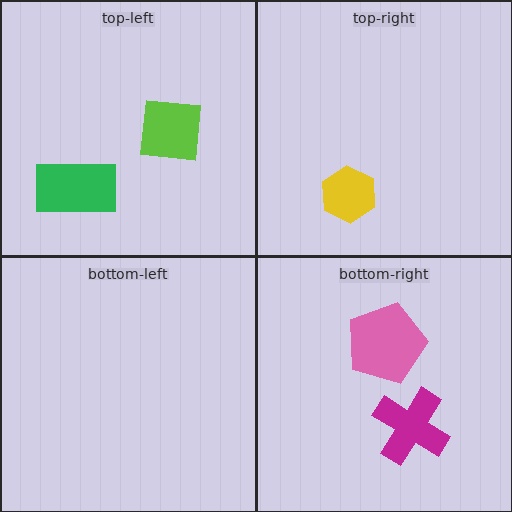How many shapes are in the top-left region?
2.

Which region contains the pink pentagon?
The bottom-right region.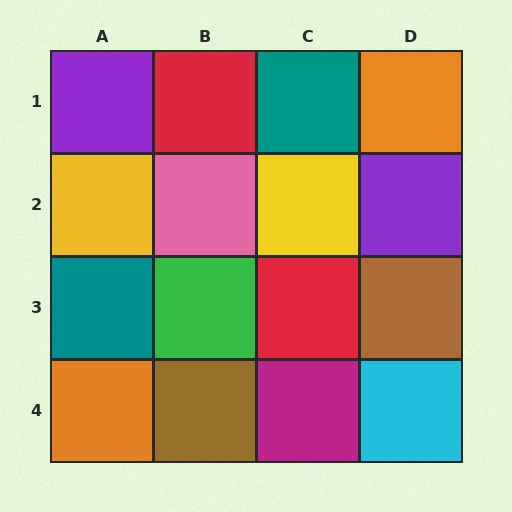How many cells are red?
2 cells are red.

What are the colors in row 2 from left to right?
Yellow, pink, yellow, purple.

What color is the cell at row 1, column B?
Red.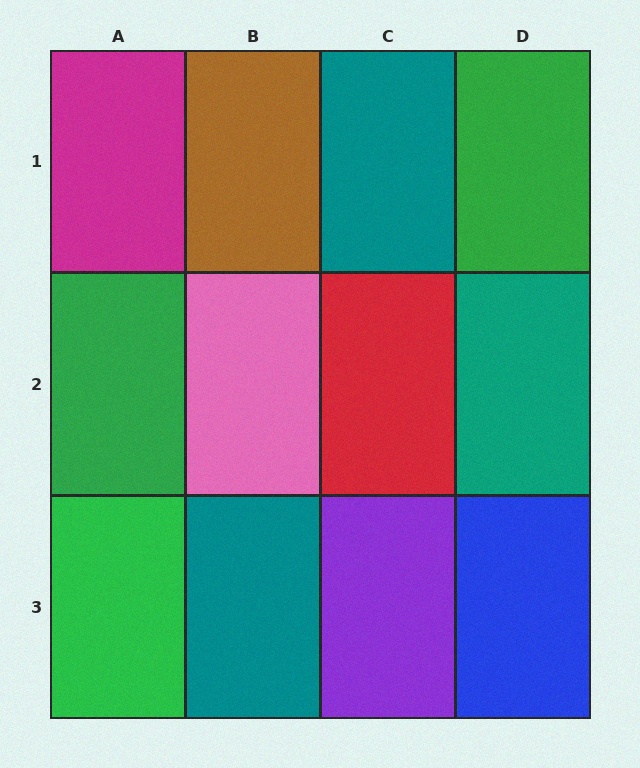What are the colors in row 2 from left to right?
Green, pink, red, teal.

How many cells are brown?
1 cell is brown.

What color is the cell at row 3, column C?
Purple.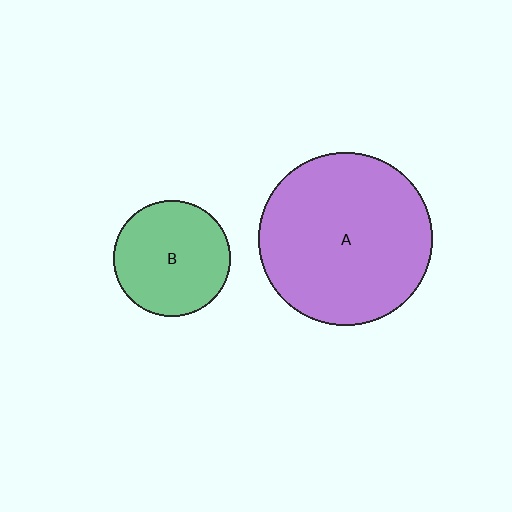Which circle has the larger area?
Circle A (purple).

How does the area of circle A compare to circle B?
Approximately 2.2 times.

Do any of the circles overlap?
No, none of the circles overlap.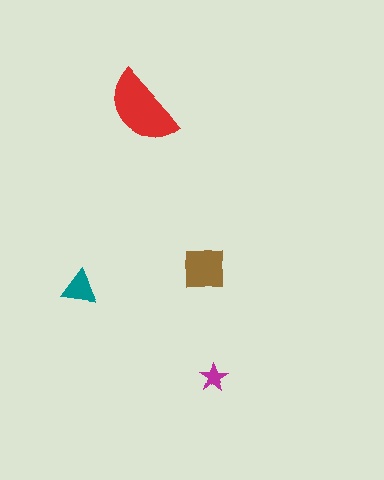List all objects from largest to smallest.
The red semicircle, the brown square, the teal triangle, the magenta star.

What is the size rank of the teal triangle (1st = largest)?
3rd.